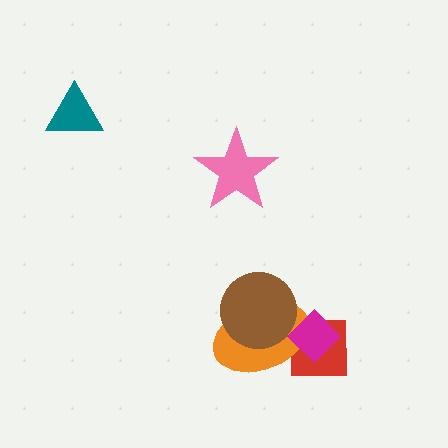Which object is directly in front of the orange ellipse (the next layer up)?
The magenta diamond is directly in front of the orange ellipse.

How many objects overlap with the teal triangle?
0 objects overlap with the teal triangle.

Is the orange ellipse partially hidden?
Yes, it is partially covered by another shape.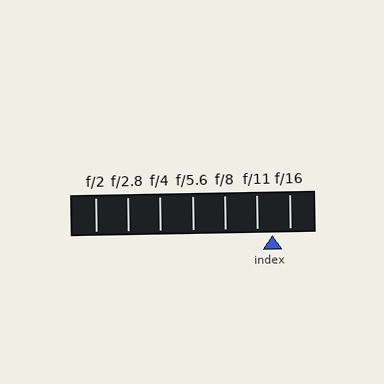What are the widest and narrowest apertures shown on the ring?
The widest aperture shown is f/2 and the narrowest is f/16.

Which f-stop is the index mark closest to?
The index mark is closest to f/11.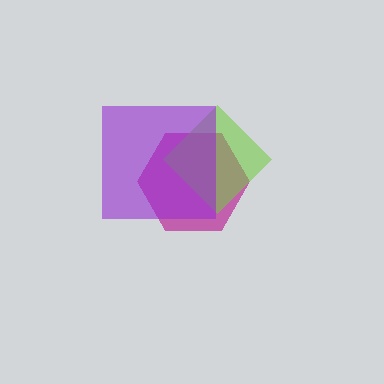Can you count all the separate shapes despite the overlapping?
Yes, there are 3 separate shapes.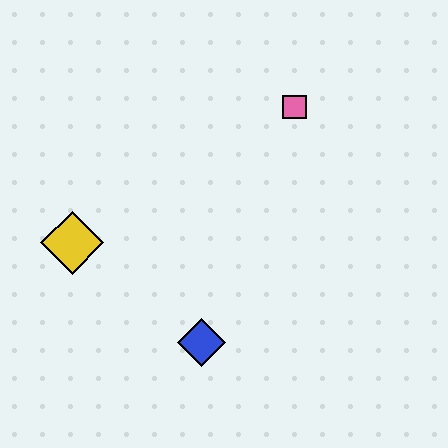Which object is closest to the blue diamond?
The yellow diamond is closest to the blue diamond.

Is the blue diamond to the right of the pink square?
No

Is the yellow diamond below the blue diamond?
No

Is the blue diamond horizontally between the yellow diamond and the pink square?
Yes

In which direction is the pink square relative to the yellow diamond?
The pink square is to the right of the yellow diamond.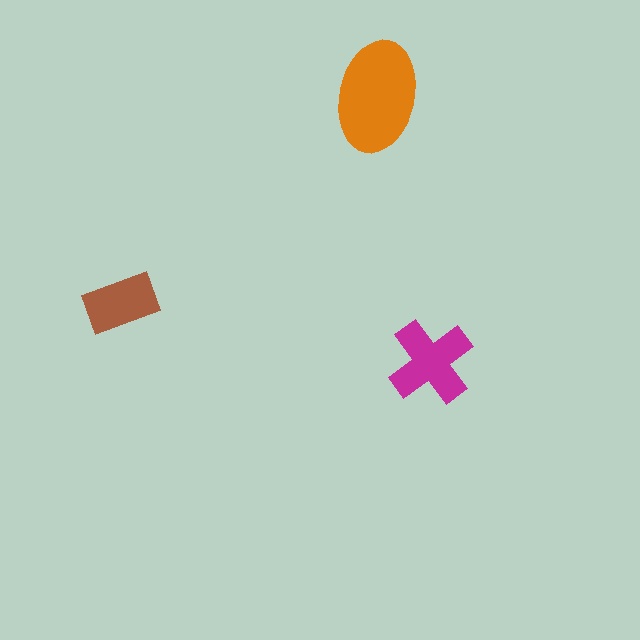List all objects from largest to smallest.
The orange ellipse, the magenta cross, the brown rectangle.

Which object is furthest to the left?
The brown rectangle is leftmost.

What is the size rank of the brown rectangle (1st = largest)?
3rd.